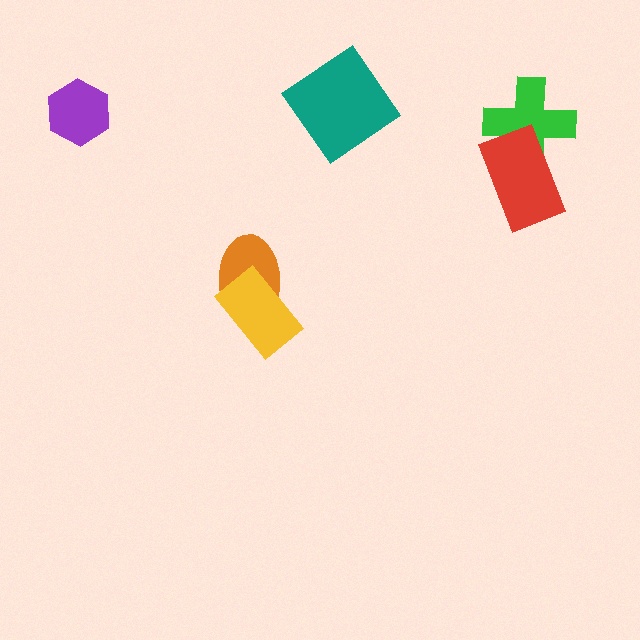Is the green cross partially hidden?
Yes, it is partially covered by another shape.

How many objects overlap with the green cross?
1 object overlaps with the green cross.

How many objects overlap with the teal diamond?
0 objects overlap with the teal diamond.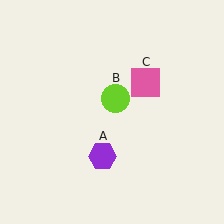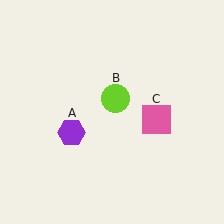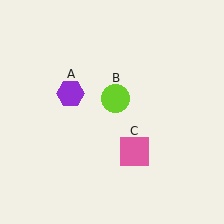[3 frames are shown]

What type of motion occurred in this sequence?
The purple hexagon (object A), pink square (object C) rotated clockwise around the center of the scene.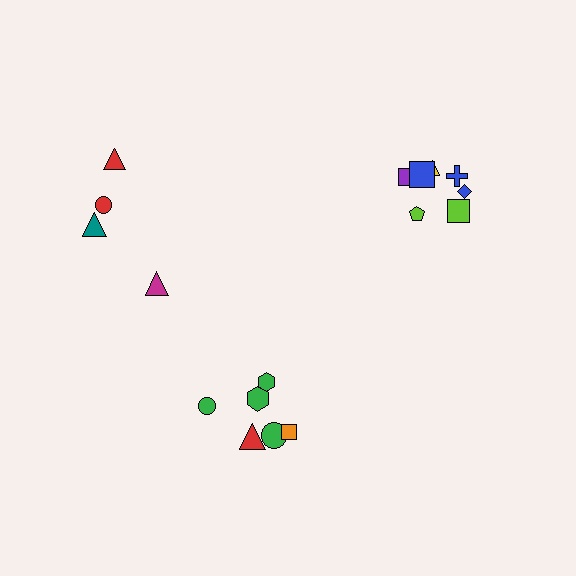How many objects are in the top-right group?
There are 7 objects.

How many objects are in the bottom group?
There are 6 objects.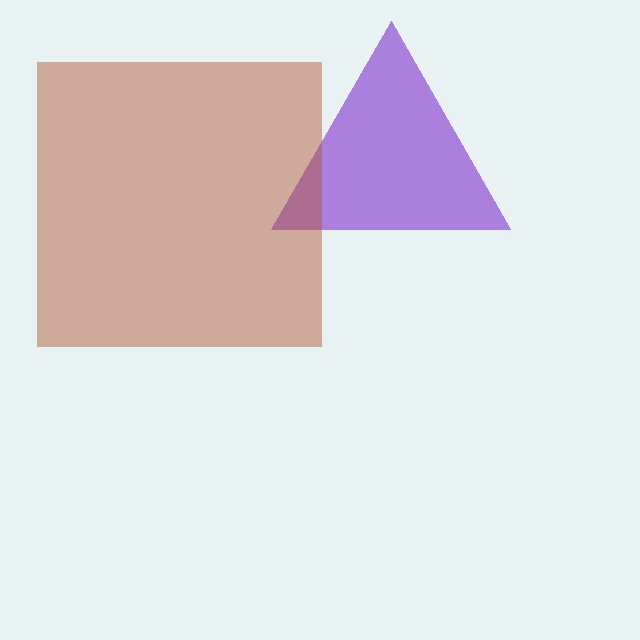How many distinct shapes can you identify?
There are 2 distinct shapes: a purple triangle, a brown square.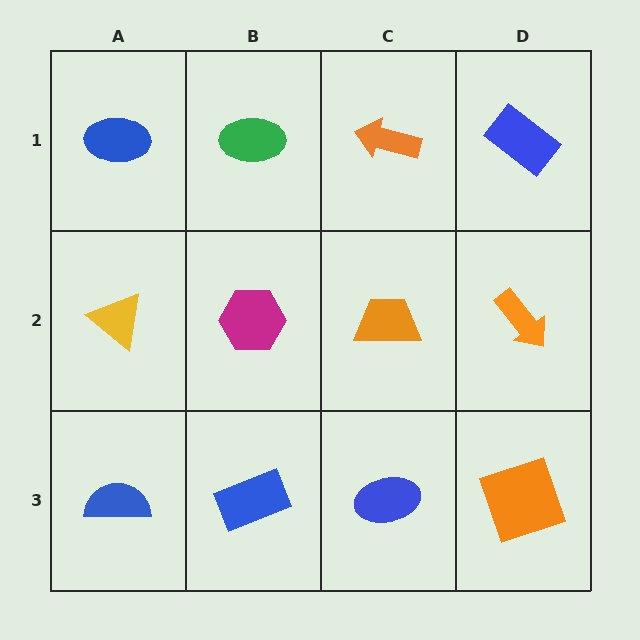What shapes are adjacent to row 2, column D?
A blue rectangle (row 1, column D), an orange square (row 3, column D), an orange trapezoid (row 2, column C).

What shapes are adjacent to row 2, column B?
A green ellipse (row 1, column B), a blue rectangle (row 3, column B), a yellow triangle (row 2, column A), an orange trapezoid (row 2, column C).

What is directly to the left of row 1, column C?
A green ellipse.